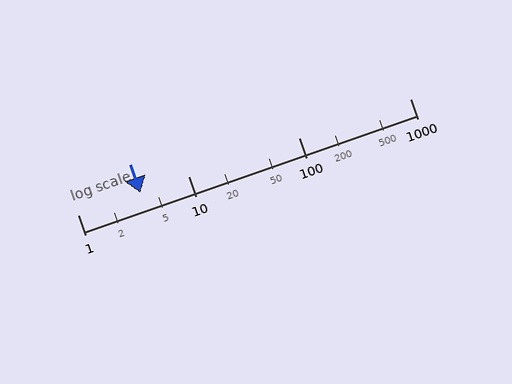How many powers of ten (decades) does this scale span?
The scale spans 3 decades, from 1 to 1000.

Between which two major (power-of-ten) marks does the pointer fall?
The pointer is between 1 and 10.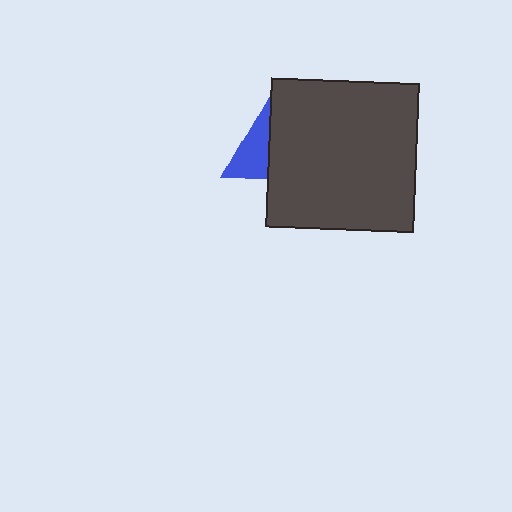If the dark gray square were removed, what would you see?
You would see the complete blue triangle.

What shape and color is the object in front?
The object in front is a dark gray square.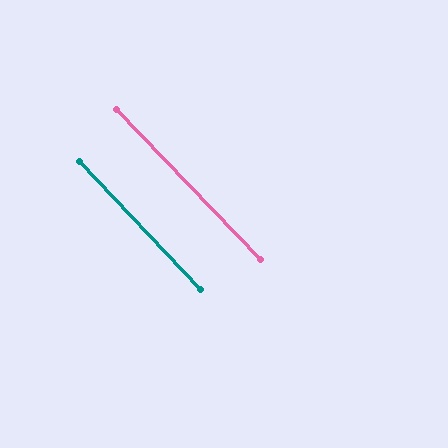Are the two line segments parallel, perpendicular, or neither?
Parallel — their directions differ by only 0.3°.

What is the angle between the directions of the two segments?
Approximately 0 degrees.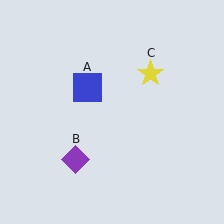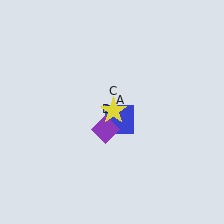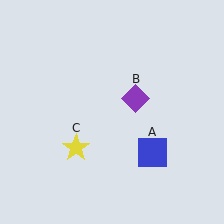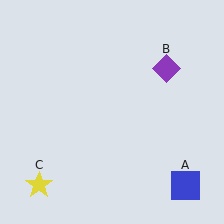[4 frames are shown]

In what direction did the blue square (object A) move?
The blue square (object A) moved down and to the right.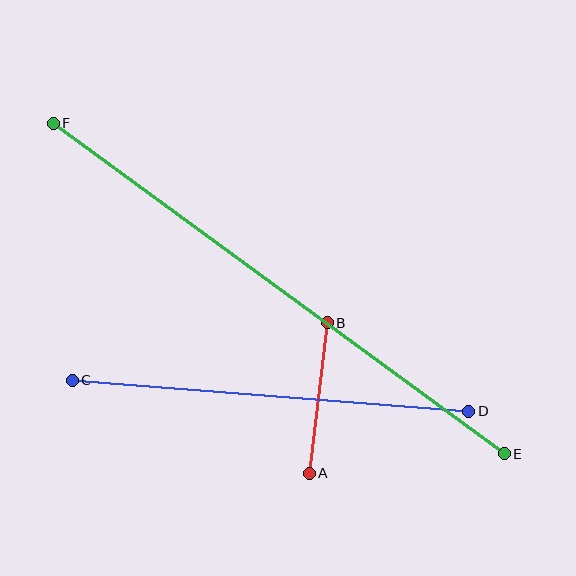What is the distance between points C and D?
The distance is approximately 398 pixels.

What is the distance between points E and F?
The distance is approximately 559 pixels.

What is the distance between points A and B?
The distance is approximately 152 pixels.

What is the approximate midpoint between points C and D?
The midpoint is at approximately (270, 396) pixels.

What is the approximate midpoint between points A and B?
The midpoint is at approximately (318, 398) pixels.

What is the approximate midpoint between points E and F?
The midpoint is at approximately (279, 288) pixels.